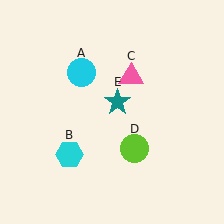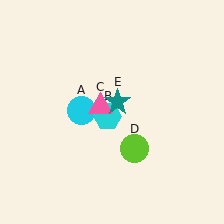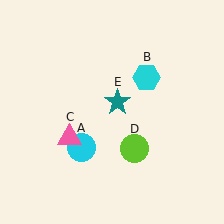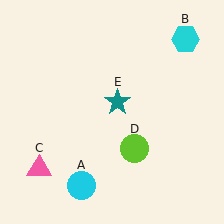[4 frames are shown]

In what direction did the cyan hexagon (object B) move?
The cyan hexagon (object B) moved up and to the right.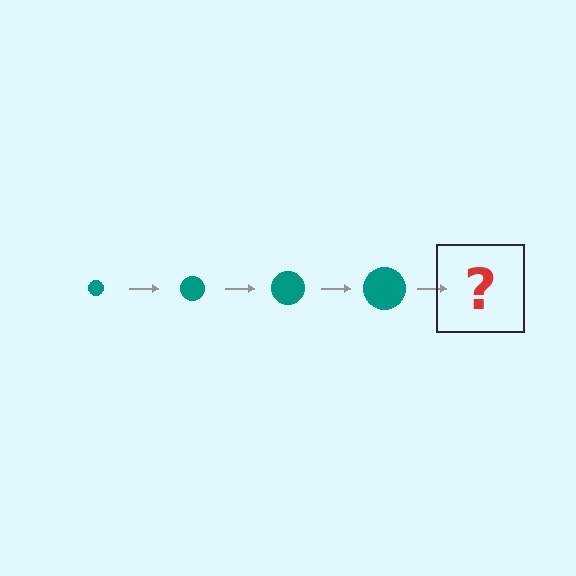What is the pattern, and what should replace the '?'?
The pattern is that the circle gets progressively larger each step. The '?' should be a teal circle, larger than the previous one.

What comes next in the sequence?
The next element should be a teal circle, larger than the previous one.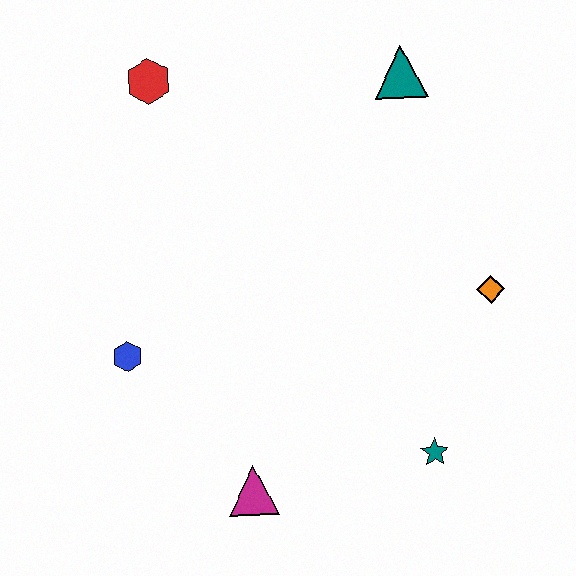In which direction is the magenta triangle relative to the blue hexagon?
The magenta triangle is below the blue hexagon.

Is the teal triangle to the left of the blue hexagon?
No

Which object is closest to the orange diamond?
The teal star is closest to the orange diamond.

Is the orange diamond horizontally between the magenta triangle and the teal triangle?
No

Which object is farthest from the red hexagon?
The teal star is farthest from the red hexagon.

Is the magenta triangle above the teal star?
No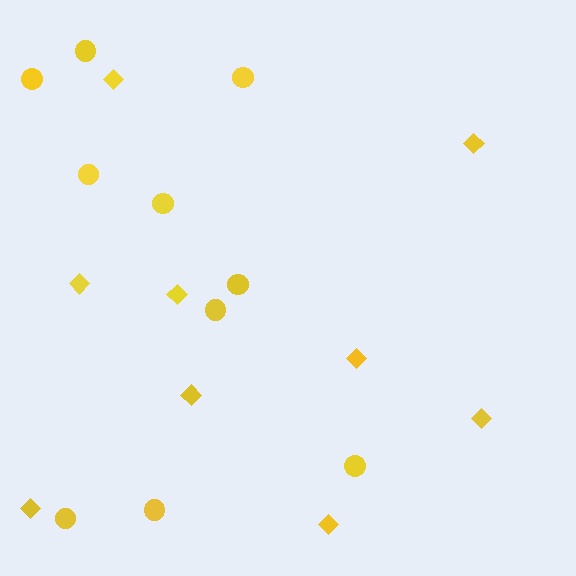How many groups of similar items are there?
There are 2 groups: one group of diamonds (9) and one group of circles (10).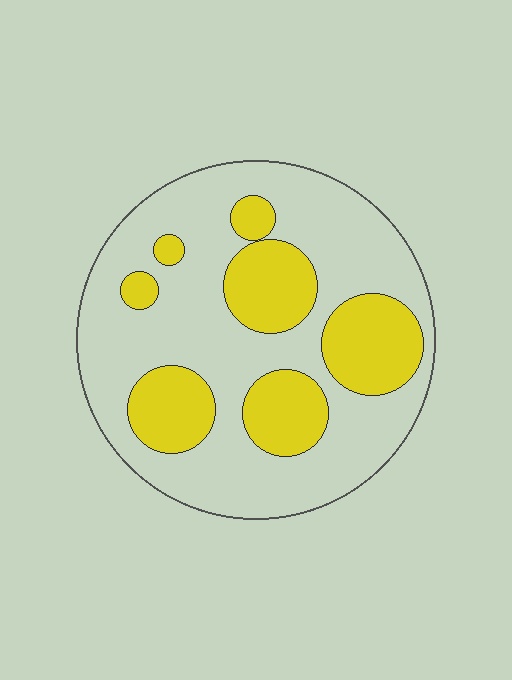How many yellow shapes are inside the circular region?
7.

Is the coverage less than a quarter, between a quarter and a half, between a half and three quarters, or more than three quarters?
Between a quarter and a half.